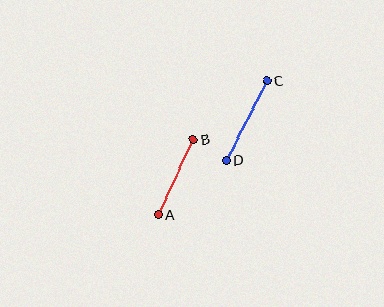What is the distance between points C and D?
The distance is approximately 89 pixels.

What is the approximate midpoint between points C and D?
The midpoint is at approximately (247, 121) pixels.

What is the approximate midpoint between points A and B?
The midpoint is at approximately (176, 177) pixels.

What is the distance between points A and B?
The distance is approximately 83 pixels.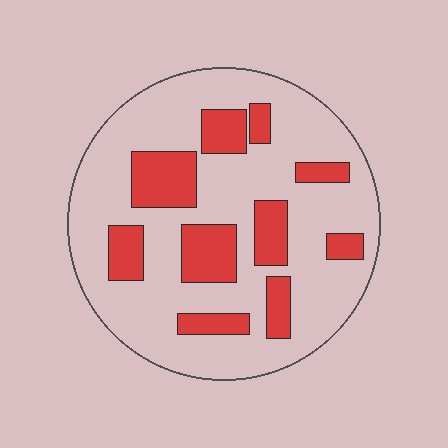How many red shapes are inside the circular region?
10.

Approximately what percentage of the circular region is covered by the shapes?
Approximately 25%.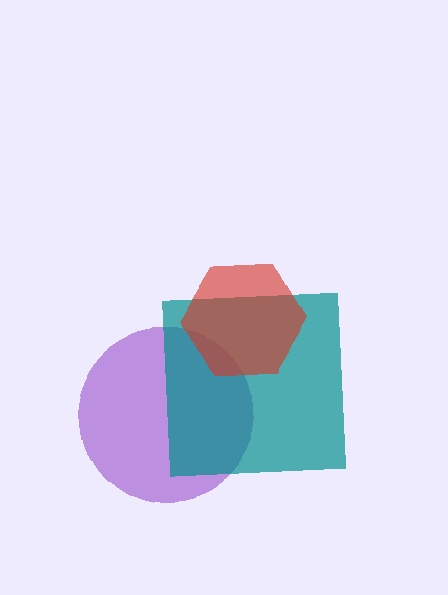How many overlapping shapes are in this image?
There are 3 overlapping shapes in the image.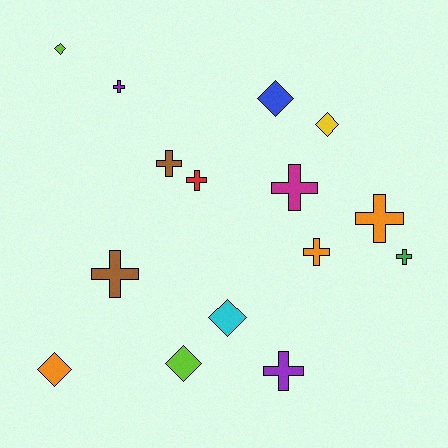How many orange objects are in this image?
There are 3 orange objects.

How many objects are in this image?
There are 15 objects.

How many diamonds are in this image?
There are 6 diamonds.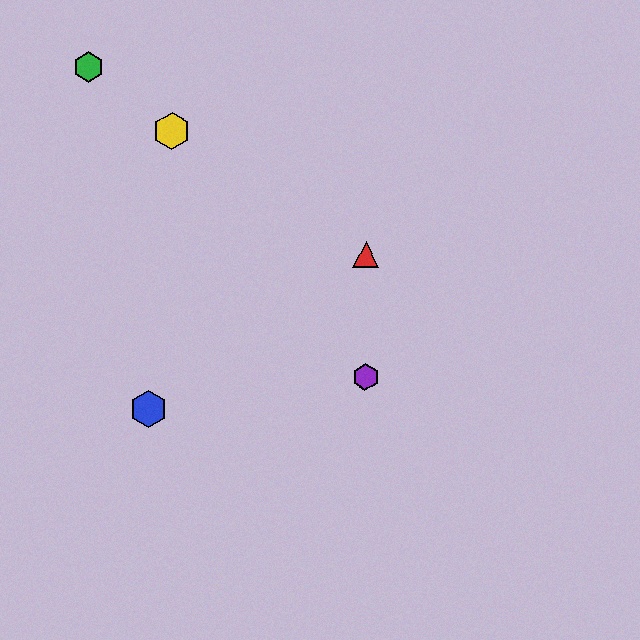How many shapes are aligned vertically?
2 shapes (the red triangle, the purple hexagon) are aligned vertically.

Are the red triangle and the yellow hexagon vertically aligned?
No, the red triangle is at x≈366 and the yellow hexagon is at x≈172.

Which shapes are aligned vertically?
The red triangle, the purple hexagon are aligned vertically.